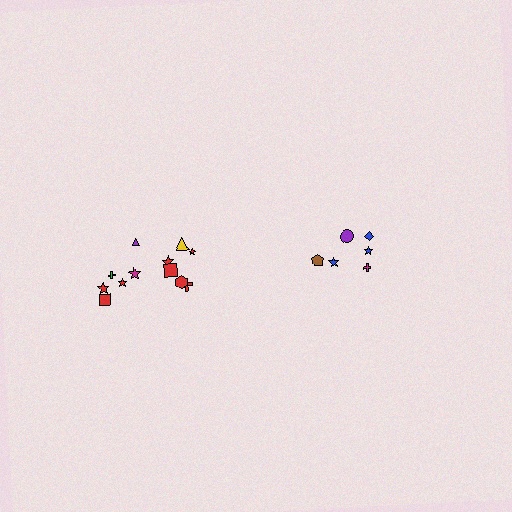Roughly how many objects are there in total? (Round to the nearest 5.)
Roughly 20 objects in total.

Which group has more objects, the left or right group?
The left group.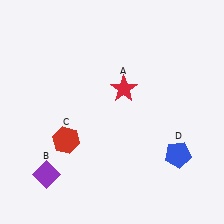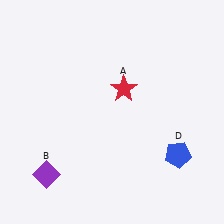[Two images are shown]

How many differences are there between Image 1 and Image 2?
There is 1 difference between the two images.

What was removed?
The red hexagon (C) was removed in Image 2.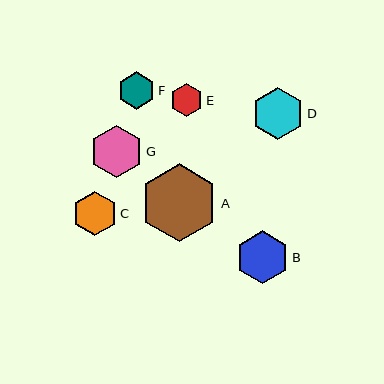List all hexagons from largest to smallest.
From largest to smallest: A, B, G, D, C, F, E.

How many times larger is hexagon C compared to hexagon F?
Hexagon C is approximately 1.2 times the size of hexagon F.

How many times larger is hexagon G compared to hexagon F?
Hexagon G is approximately 1.4 times the size of hexagon F.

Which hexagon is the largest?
Hexagon A is the largest with a size of approximately 78 pixels.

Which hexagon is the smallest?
Hexagon E is the smallest with a size of approximately 32 pixels.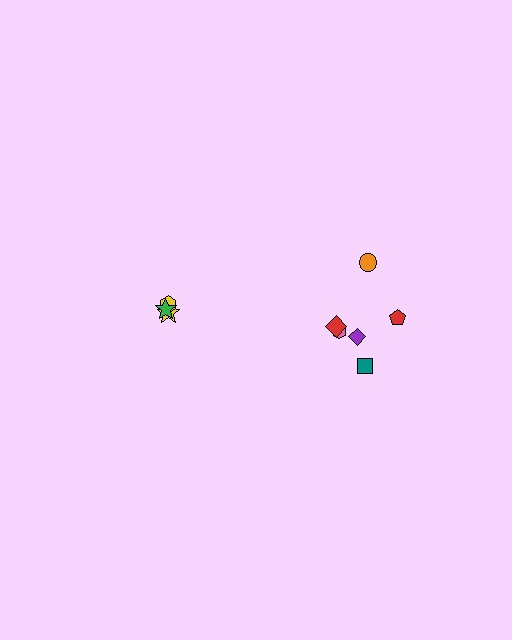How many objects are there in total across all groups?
There are 9 objects.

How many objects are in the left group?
There are 3 objects.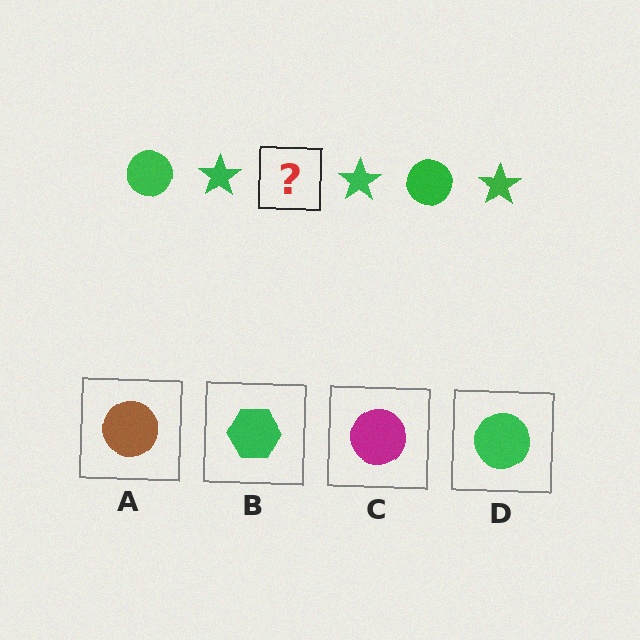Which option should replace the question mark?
Option D.